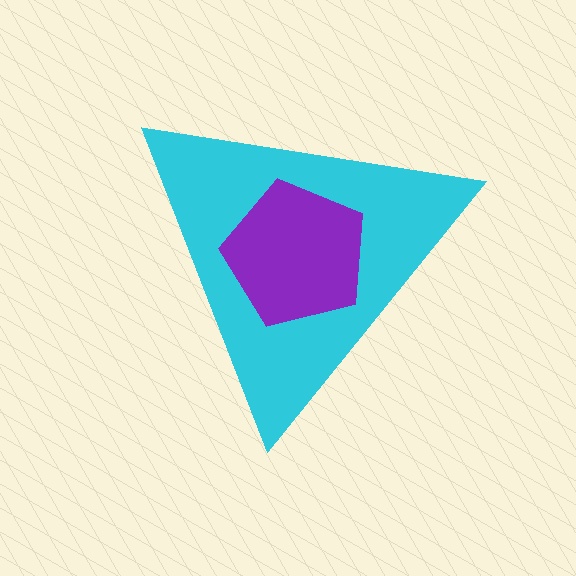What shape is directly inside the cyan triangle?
The purple pentagon.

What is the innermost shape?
The purple pentagon.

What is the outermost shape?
The cyan triangle.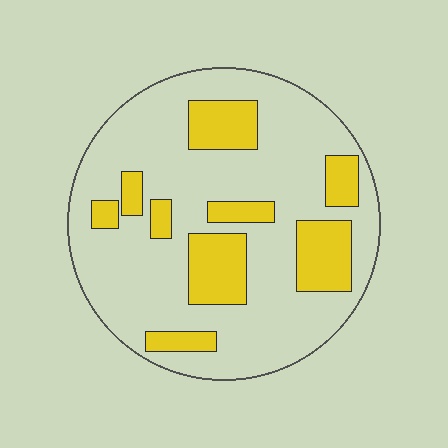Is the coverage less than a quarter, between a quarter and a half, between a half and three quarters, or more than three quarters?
Less than a quarter.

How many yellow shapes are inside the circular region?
9.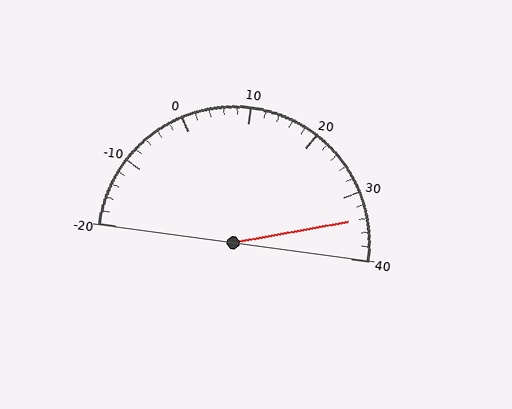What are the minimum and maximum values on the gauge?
The gauge ranges from -20 to 40.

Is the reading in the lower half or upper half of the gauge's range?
The reading is in the upper half of the range (-20 to 40).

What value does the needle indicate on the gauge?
The needle indicates approximately 34.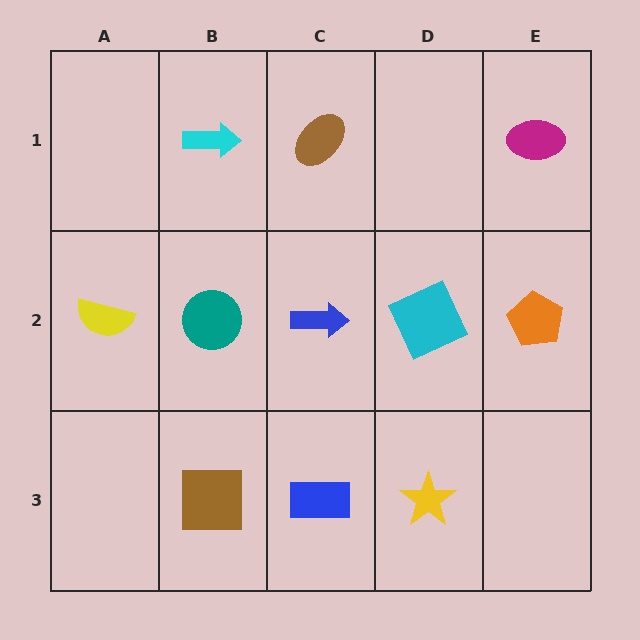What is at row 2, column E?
An orange pentagon.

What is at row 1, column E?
A magenta ellipse.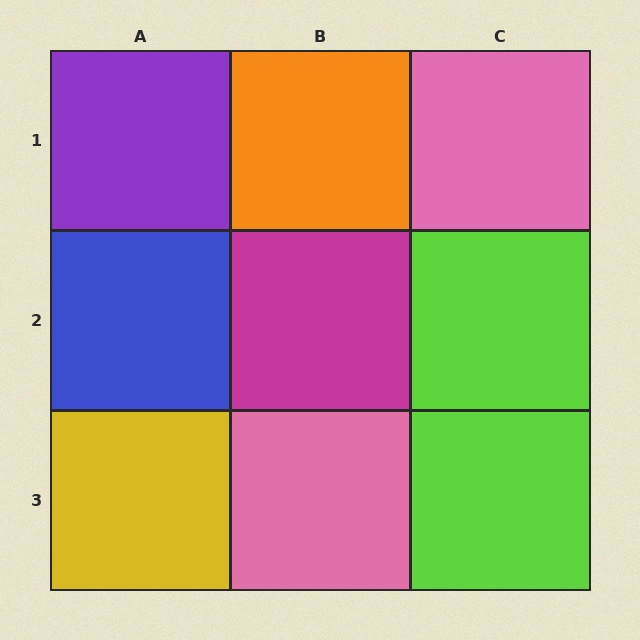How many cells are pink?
2 cells are pink.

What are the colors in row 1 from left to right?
Purple, orange, pink.